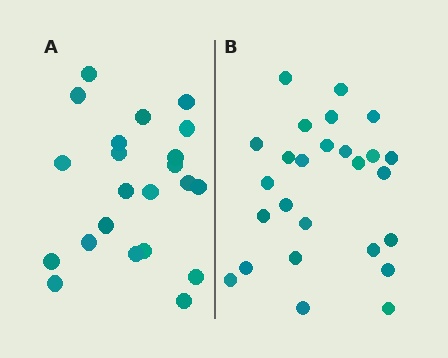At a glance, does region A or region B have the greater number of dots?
Region B (the right region) has more dots.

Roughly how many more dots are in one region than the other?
Region B has about 4 more dots than region A.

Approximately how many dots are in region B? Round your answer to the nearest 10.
About 30 dots. (The exact count is 26, which rounds to 30.)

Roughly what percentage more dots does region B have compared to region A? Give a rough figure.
About 20% more.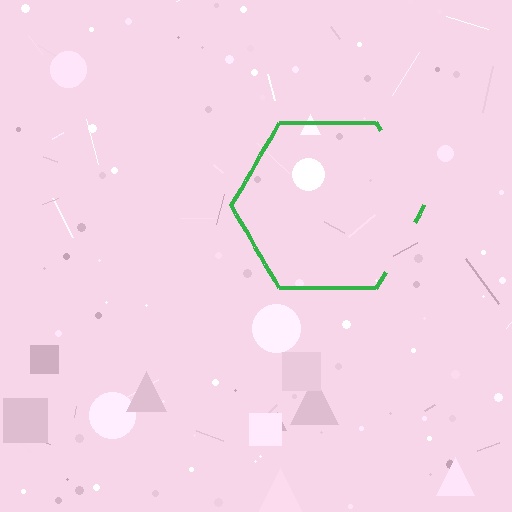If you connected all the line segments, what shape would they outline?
They would outline a hexagon.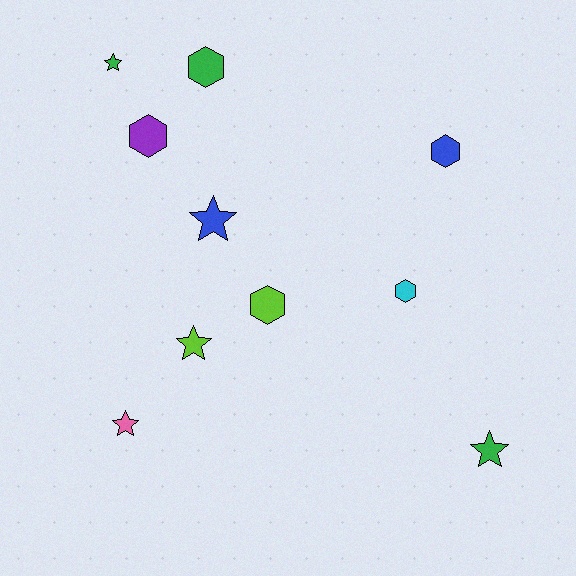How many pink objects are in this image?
There is 1 pink object.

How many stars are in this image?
There are 5 stars.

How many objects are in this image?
There are 10 objects.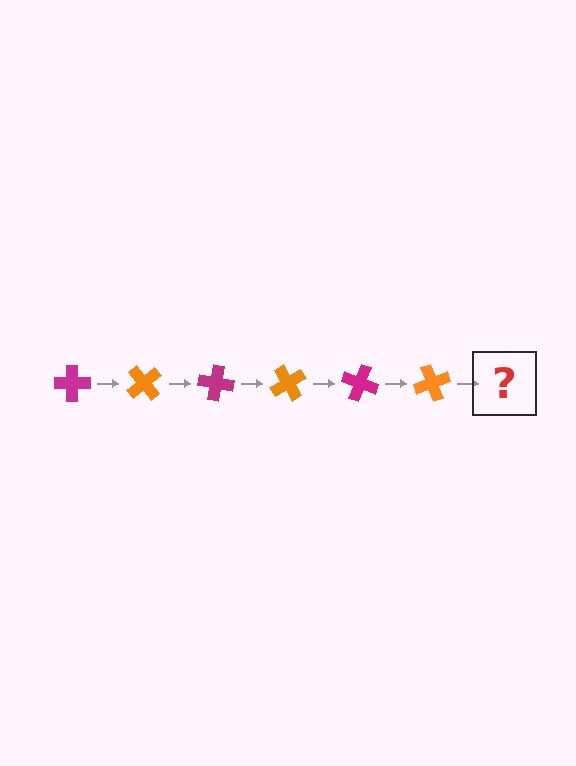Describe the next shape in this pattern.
It should be a magenta cross, rotated 300 degrees from the start.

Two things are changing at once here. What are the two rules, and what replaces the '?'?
The two rules are that it rotates 50 degrees each step and the color cycles through magenta and orange. The '?' should be a magenta cross, rotated 300 degrees from the start.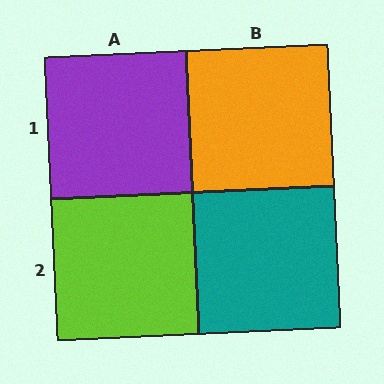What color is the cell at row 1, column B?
Orange.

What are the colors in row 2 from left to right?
Lime, teal.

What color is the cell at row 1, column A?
Purple.